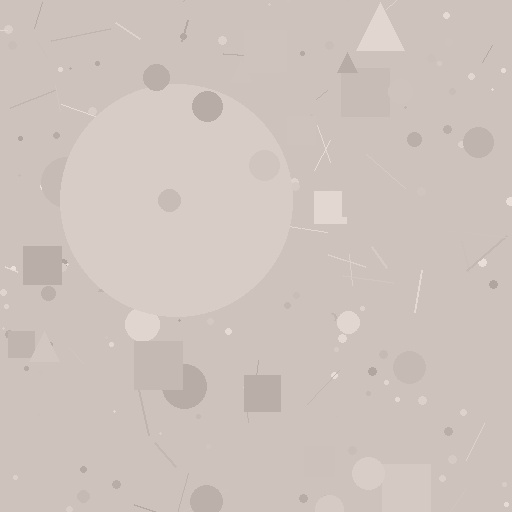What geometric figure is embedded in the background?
A circle is embedded in the background.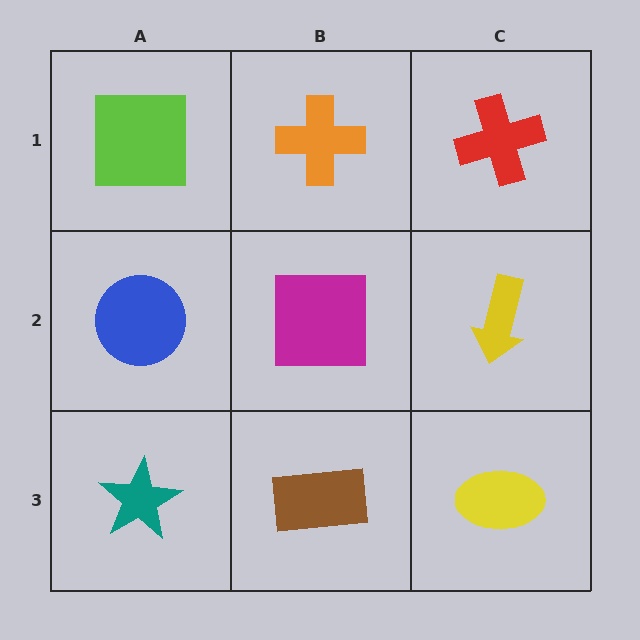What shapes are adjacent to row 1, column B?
A magenta square (row 2, column B), a lime square (row 1, column A), a red cross (row 1, column C).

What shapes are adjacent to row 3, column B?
A magenta square (row 2, column B), a teal star (row 3, column A), a yellow ellipse (row 3, column C).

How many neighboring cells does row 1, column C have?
2.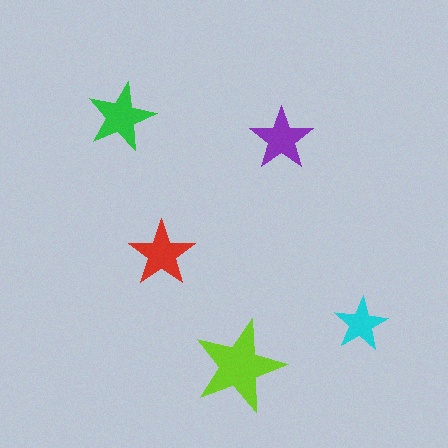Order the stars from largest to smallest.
the lime one, the green one, the red one, the purple one, the cyan one.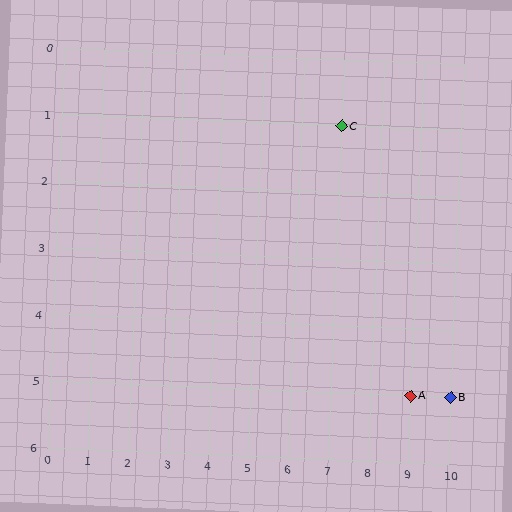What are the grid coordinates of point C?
Point C is at grid coordinates (7, 1).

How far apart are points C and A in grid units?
Points C and A are 2 columns and 4 rows apart (about 4.5 grid units diagonally).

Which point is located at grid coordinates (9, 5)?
Point A is at (9, 5).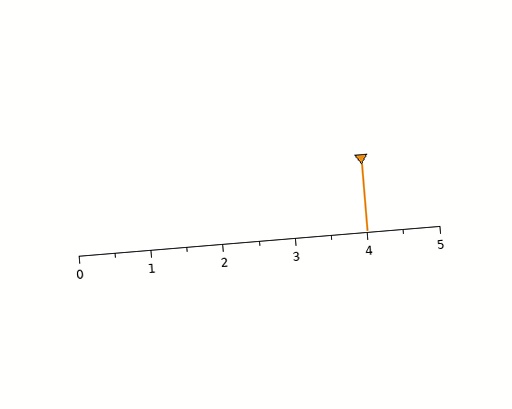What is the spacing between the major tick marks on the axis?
The major ticks are spaced 1 apart.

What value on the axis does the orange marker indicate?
The marker indicates approximately 4.